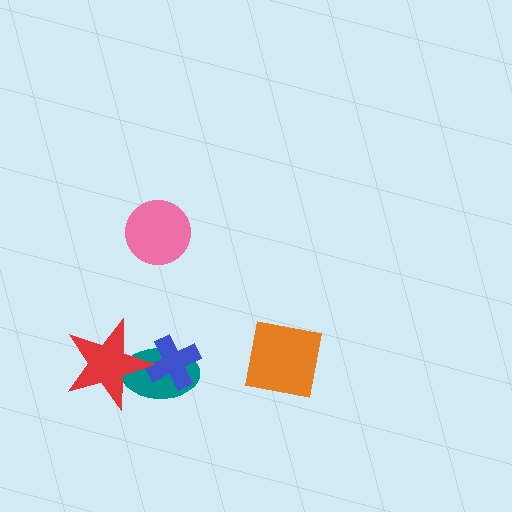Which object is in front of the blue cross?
The red star is in front of the blue cross.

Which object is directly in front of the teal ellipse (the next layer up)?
The blue cross is directly in front of the teal ellipse.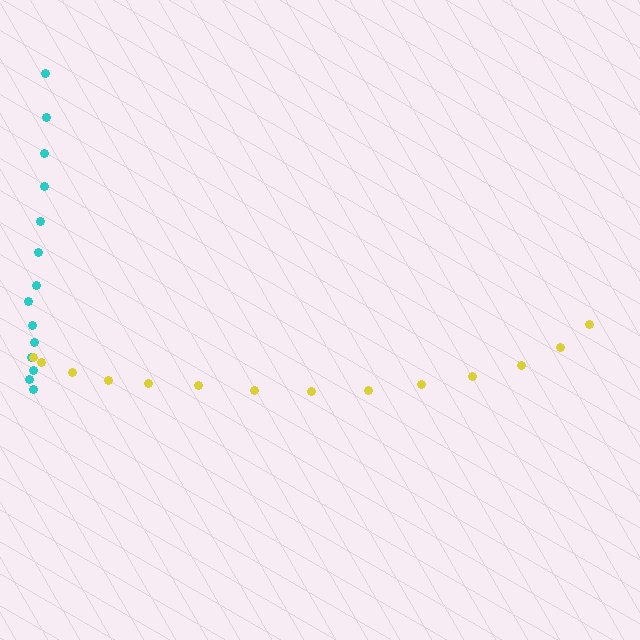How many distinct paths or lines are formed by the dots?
There are 2 distinct paths.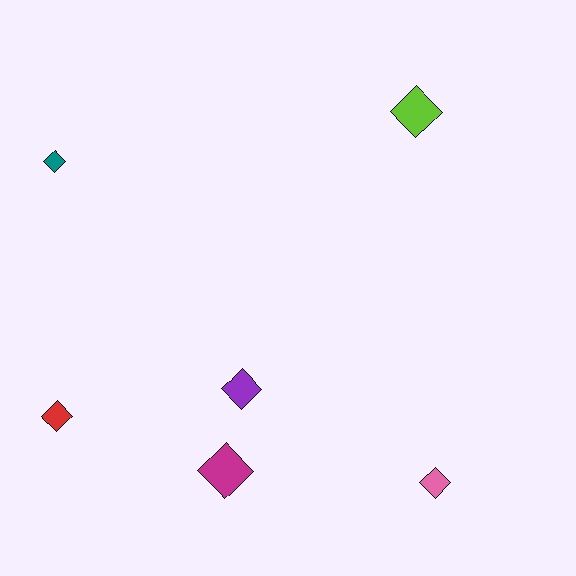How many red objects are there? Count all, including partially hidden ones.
There is 1 red object.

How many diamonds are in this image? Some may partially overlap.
There are 6 diamonds.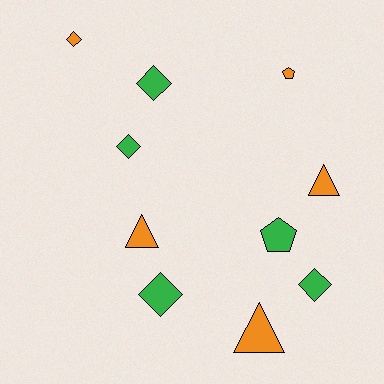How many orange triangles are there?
There are 3 orange triangles.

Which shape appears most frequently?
Diamond, with 5 objects.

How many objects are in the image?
There are 10 objects.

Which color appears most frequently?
Orange, with 5 objects.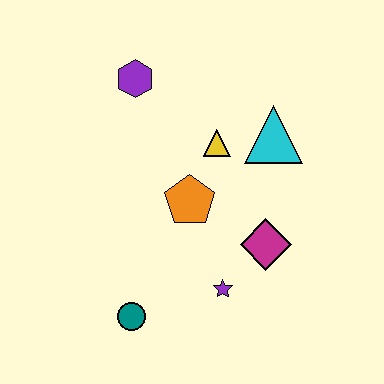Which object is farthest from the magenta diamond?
The purple hexagon is farthest from the magenta diamond.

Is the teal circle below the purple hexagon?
Yes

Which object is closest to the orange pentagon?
The yellow triangle is closest to the orange pentagon.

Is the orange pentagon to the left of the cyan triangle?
Yes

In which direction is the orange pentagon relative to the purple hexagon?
The orange pentagon is below the purple hexagon.